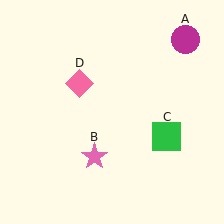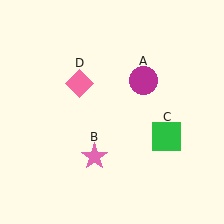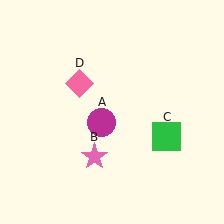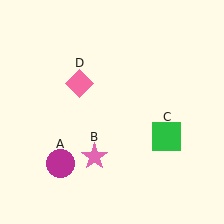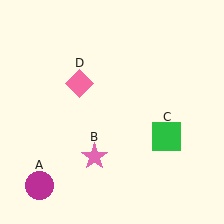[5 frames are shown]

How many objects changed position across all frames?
1 object changed position: magenta circle (object A).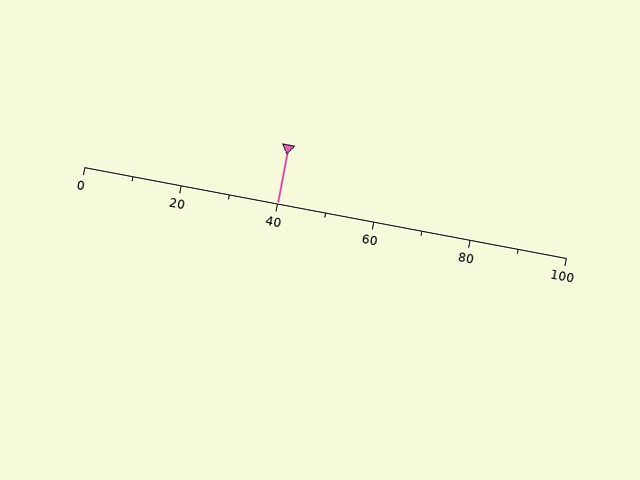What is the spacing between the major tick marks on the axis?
The major ticks are spaced 20 apart.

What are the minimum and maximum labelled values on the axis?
The axis runs from 0 to 100.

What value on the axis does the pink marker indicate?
The marker indicates approximately 40.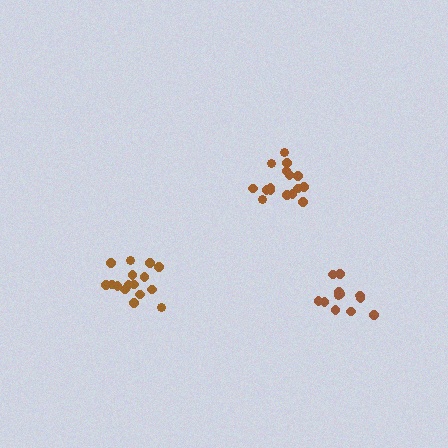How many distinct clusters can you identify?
There are 3 distinct clusters.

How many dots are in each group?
Group 1: 12 dots, Group 2: 16 dots, Group 3: 16 dots (44 total).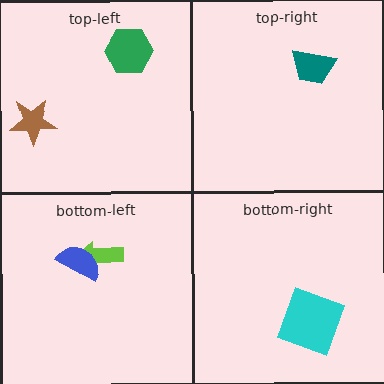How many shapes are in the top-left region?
2.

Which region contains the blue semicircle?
The bottom-left region.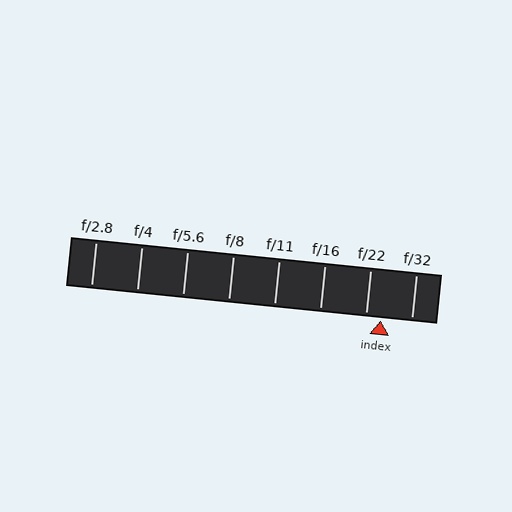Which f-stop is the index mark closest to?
The index mark is closest to f/22.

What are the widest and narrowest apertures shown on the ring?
The widest aperture shown is f/2.8 and the narrowest is f/32.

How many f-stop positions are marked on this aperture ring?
There are 8 f-stop positions marked.